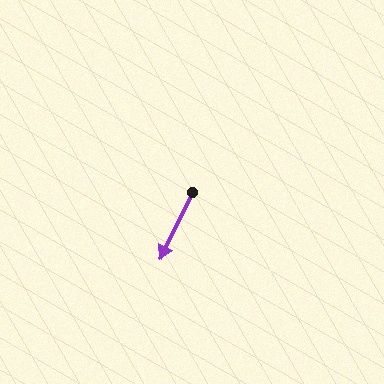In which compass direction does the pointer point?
Southwest.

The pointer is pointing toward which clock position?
Roughly 7 o'clock.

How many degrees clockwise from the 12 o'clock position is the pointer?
Approximately 206 degrees.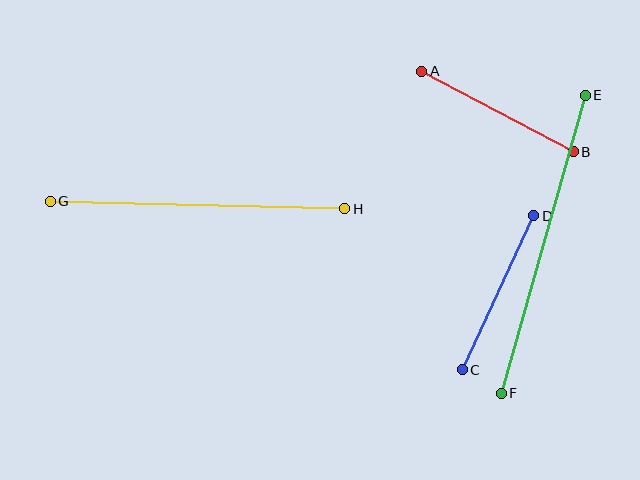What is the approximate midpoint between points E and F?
The midpoint is at approximately (543, 244) pixels.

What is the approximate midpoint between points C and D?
The midpoint is at approximately (498, 293) pixels.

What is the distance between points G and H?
The distance is approximately 295 pixels.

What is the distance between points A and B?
The distance is approximately 172 pixels.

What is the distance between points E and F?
The distance is approximately 309 pixels.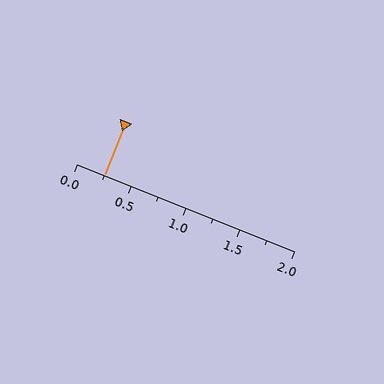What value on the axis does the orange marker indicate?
The marker indicates approximately 0.25.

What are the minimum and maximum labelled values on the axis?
The axis runs from 0.0 to 2.0.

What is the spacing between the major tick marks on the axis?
The major ticks are spaced 0.5 apart.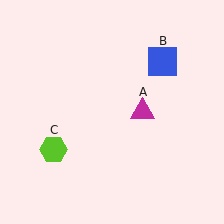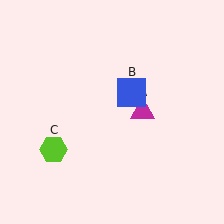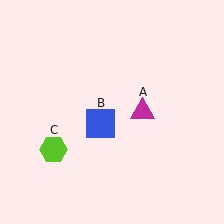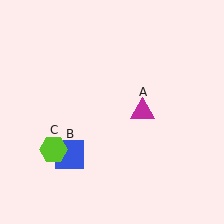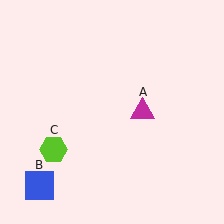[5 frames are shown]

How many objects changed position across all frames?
1 object changed position: blue square (object B).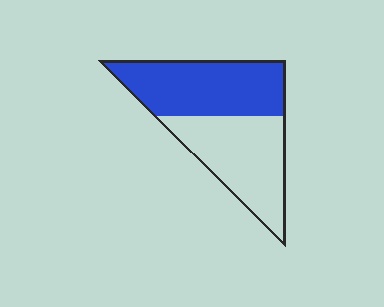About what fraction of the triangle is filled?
About one half (1/2).